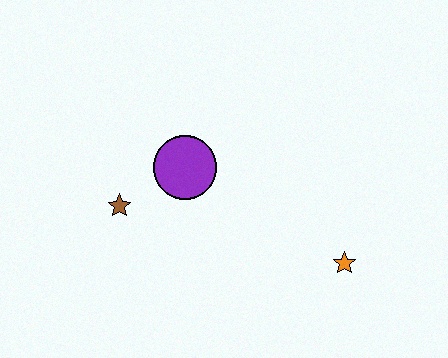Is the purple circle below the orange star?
No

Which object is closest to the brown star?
The purple circle is closest to the brown star.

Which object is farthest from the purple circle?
The orange star is farthest from the purple circle.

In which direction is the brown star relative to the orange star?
The brown star is to the left of the orange star.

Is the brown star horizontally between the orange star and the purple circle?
No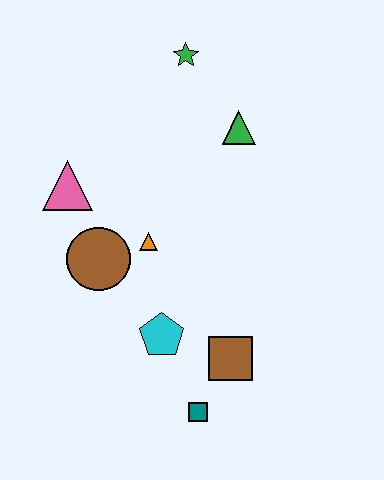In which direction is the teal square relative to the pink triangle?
The teal square is below the pink triangle.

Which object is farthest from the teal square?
The green star is farthest from the teal square.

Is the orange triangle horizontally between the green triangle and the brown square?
No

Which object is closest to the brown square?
The teal square is closest to the brown square.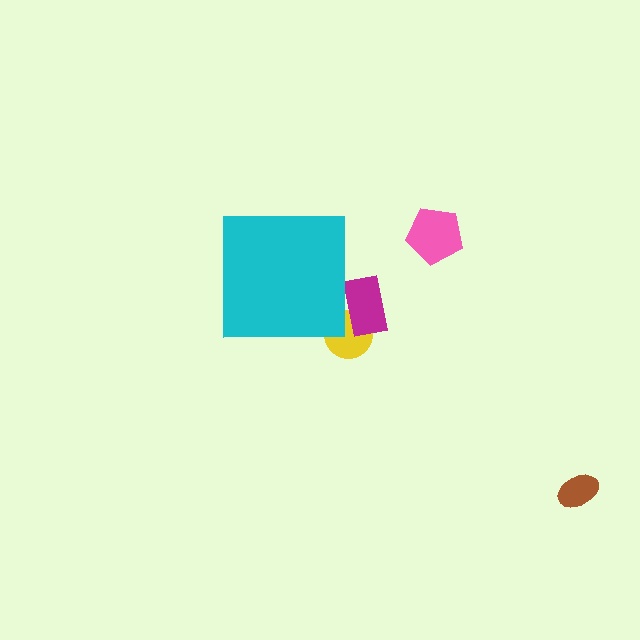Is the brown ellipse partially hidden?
No, the brown ellipse is fully visible.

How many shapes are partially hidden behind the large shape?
2 shapes are partially hidden.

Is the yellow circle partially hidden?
Yes, the yellow circle is partially hidden behind the cyan square.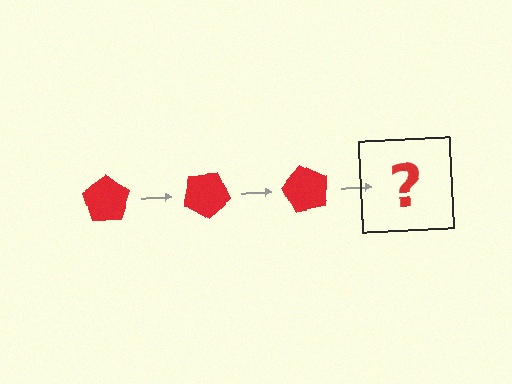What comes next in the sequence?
The next element should be a red pentagon rotated 90 degrees.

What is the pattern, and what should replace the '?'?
The pattern is that the pentagon rotates 30 degrees each step. The '?' should be a red pentagon rotated 90 degrees.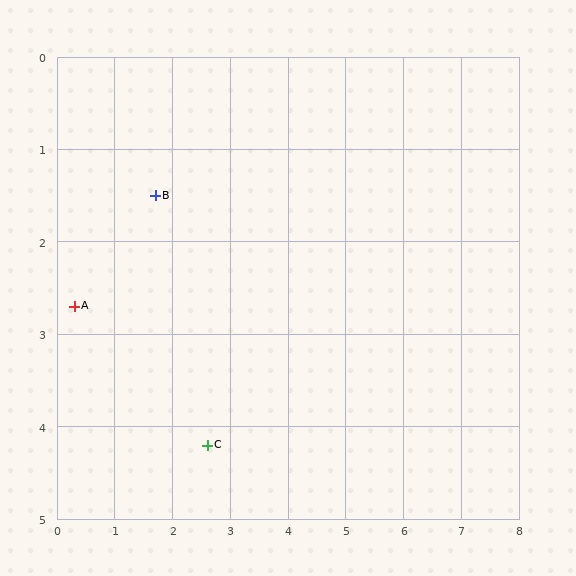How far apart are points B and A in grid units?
Points B and A are about 1.8 grid units apart.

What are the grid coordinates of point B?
Point B is at approximately (1.7, 1.5).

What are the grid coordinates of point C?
Point C is at approximately (2.6, 4.2).